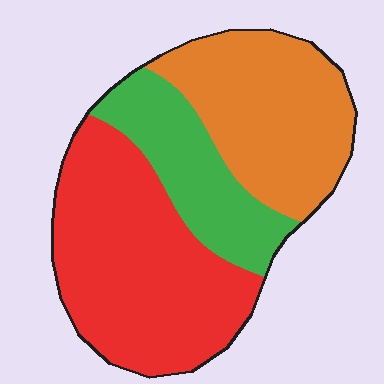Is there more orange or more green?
Orange.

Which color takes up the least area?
Green, at roughly 20%.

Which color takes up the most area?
Red, at roughly 45%.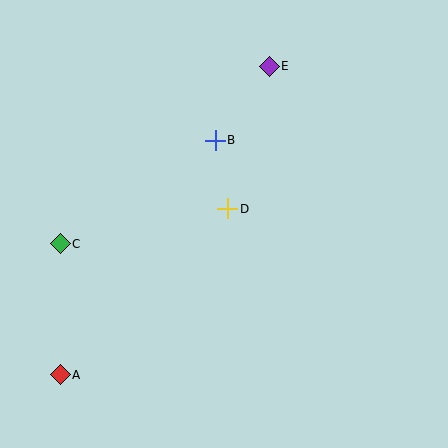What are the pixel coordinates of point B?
Point B is at (215, 140).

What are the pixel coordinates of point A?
Point A is at (60, 375).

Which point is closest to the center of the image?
Point D at (228, 209) is closest to the center.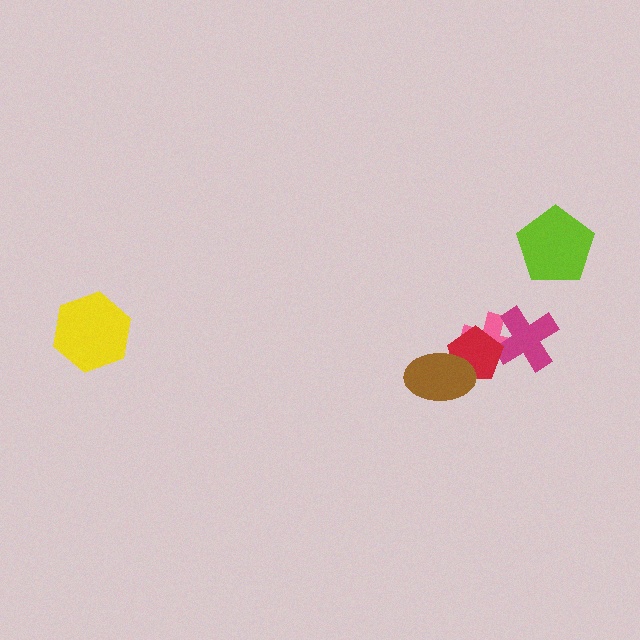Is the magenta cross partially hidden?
Yes, it is partially covered by another shape.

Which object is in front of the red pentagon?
The brown ellipse is in front of the red pentagon.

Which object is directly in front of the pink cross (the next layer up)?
The magenta cross is directly in front of the pink cross.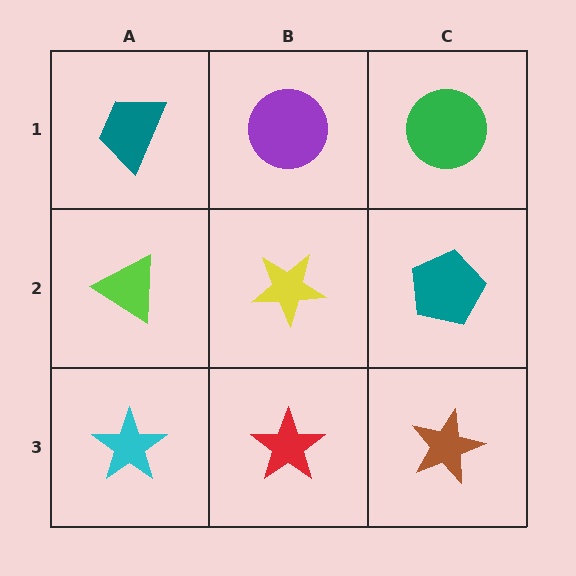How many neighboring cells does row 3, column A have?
2.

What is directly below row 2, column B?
A red star.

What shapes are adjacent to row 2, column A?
A teal trapezoid (row 1, column A), a cyan star (row 3, column A), a yellow star (row 2, column B).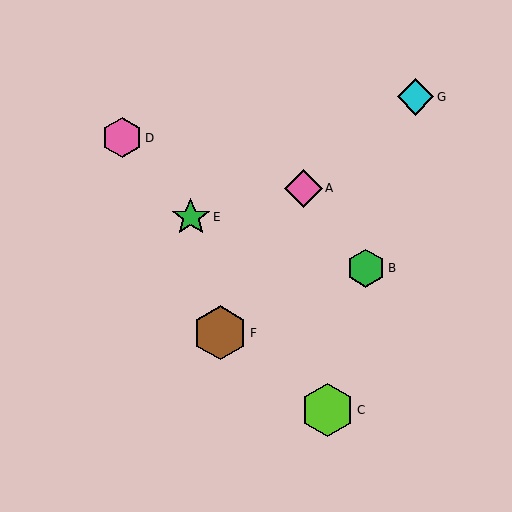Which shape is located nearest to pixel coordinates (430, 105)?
The cyan diamond (labeled G) at (416, 97) is nearest to that location.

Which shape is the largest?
The brown hexagon (labeled F) is the largest.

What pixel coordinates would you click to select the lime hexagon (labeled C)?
Click at (327, 410) to select the lime hexagon C.